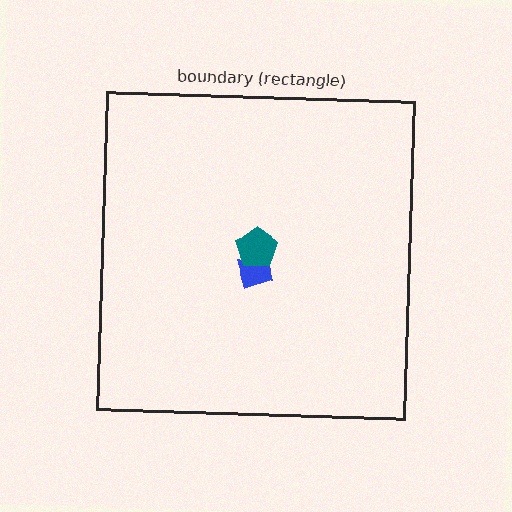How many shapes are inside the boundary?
2 inside, 0 outside.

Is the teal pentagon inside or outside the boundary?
Inside.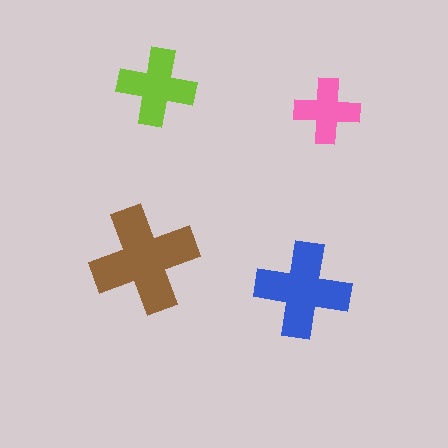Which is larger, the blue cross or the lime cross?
The blue one.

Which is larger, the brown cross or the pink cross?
The brown one.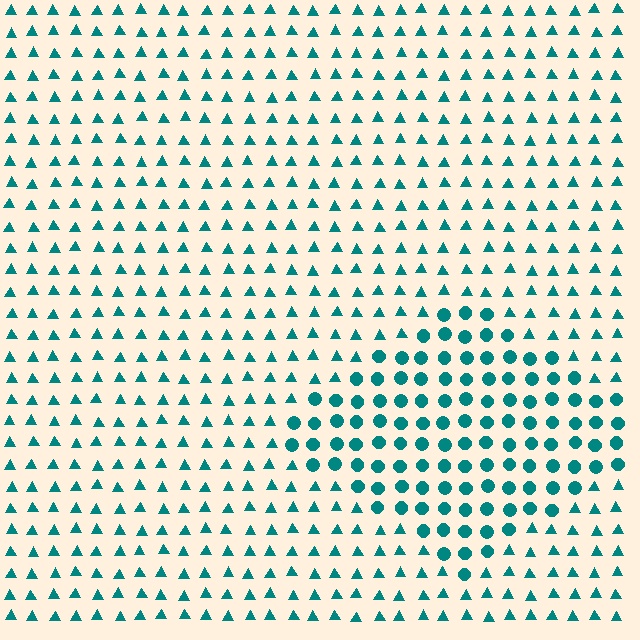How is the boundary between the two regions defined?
The boundary is defined by a change in element shape: circles inside vs. triangles outside. All elements share the same color and spacing.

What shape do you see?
I see a diamond.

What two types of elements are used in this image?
The image uses circles inside the diamond region and triangles outside it.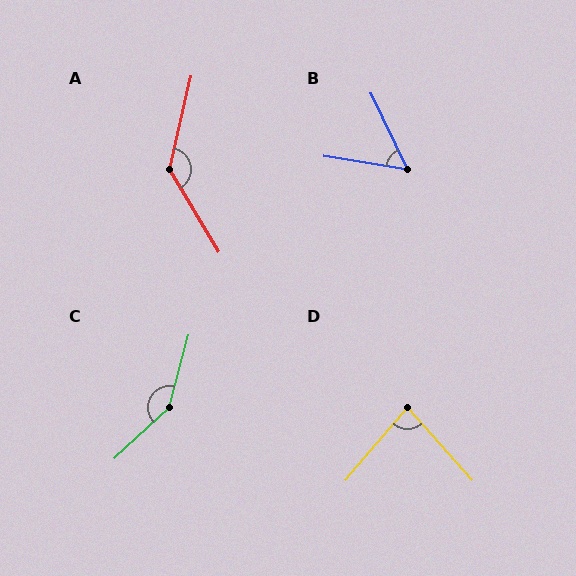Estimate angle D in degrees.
Approximately 82 degrees.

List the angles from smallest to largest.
B (55°), D (82°), A (136°), C (148°).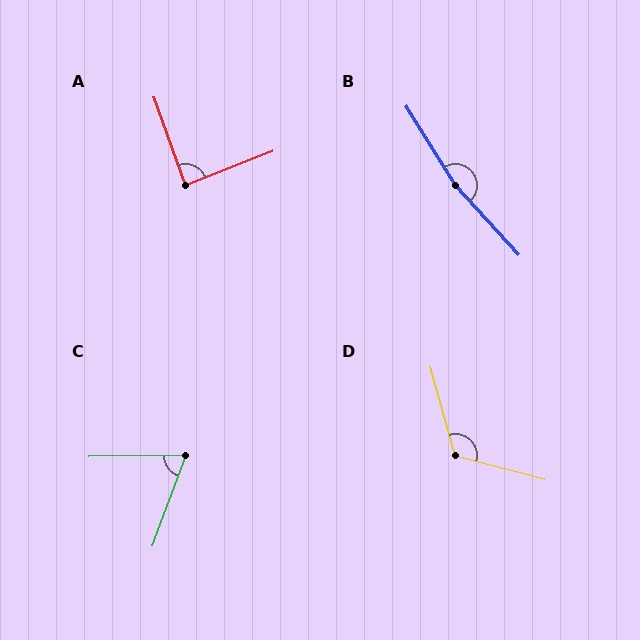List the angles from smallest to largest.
C (68°), A (88°), D (120°), B (169°).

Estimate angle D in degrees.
Approximately 120 degrees.